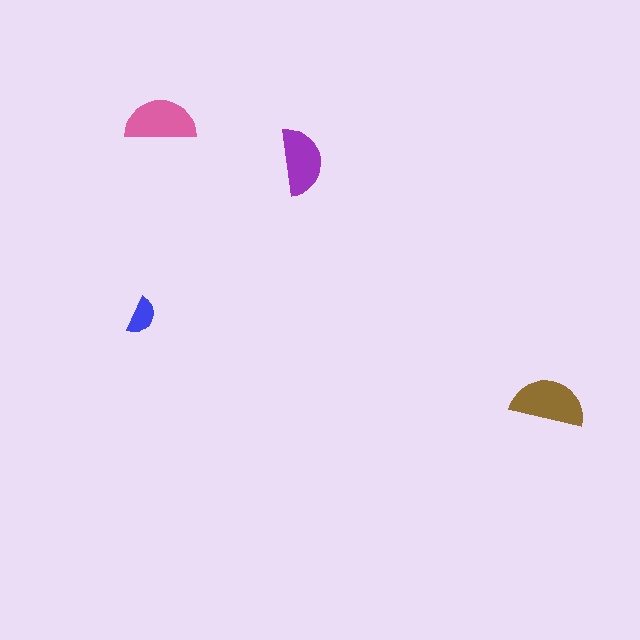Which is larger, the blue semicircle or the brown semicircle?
The brown one.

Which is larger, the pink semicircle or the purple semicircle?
The pink one.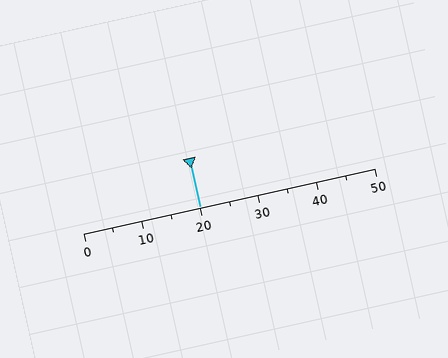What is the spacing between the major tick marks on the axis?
The major ticks are spaced 10 apart.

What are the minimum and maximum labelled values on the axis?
The axis runs from 0 to 50.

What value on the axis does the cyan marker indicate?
The marker indicates approximately 20.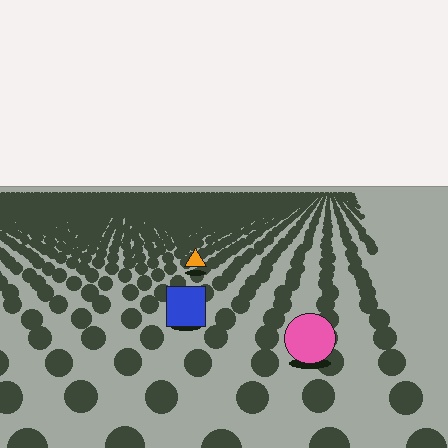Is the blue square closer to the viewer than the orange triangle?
Yes. The blue square is closer — you can tell from the texture gradient: the ground texture is coarser near it.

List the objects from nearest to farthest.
From nearest to farthest: the pink circle, the blue square, the orange triangle.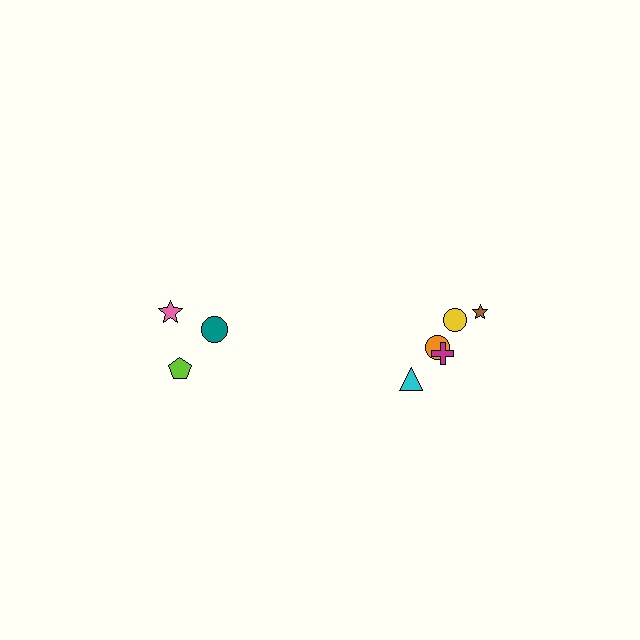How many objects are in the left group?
There are 3 objects.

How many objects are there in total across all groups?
There are 8 objects.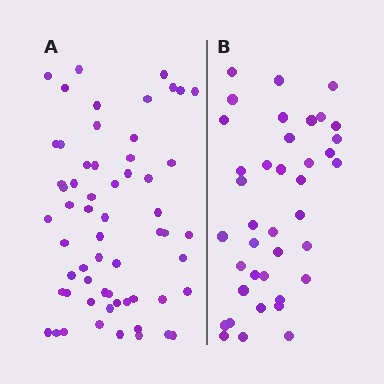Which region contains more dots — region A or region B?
Region A (the left region) has more dots.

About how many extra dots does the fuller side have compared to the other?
Region A has approximately 20 more dots than region B.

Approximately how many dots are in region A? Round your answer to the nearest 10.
About 60 dots.